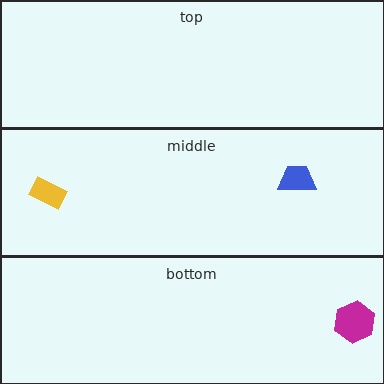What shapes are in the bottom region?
The magenta hexagon.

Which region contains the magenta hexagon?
The bottom region.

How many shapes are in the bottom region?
1.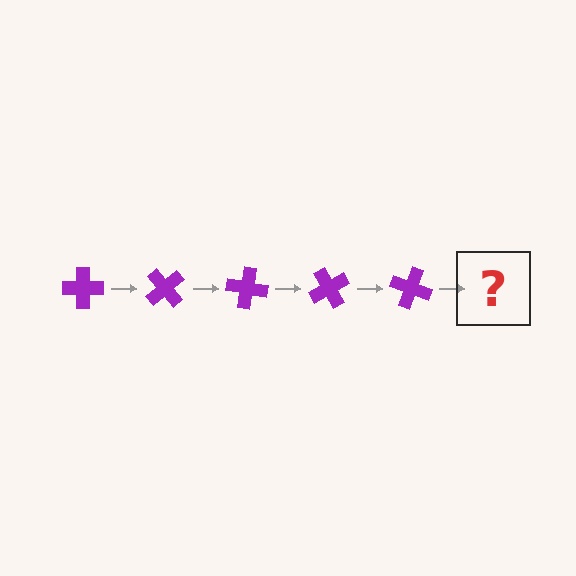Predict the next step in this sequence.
The next step is a purple cross rotated 250 degrees.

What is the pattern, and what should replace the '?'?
The pattern is that the cross rotates 50 degrees each step. The '?' should be a purple cross rotated 250 degrees.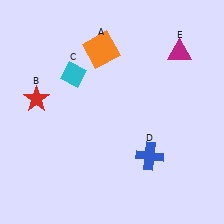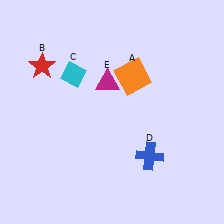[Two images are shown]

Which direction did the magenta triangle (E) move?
The magenta triangle (E) moved left.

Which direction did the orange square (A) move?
The orange square (A) moved right.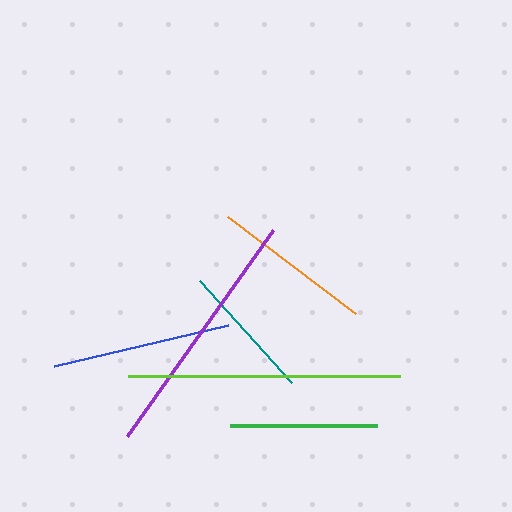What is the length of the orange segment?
The orange segment is approximately 160 pixels long.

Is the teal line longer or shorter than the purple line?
The purple line is longer than the teal line.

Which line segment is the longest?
The lime line is the longest at approximately 272 pixels.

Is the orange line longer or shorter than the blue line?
The blue line is longer than the orange line.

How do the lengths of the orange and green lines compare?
The orange and green lines are approximately the same length.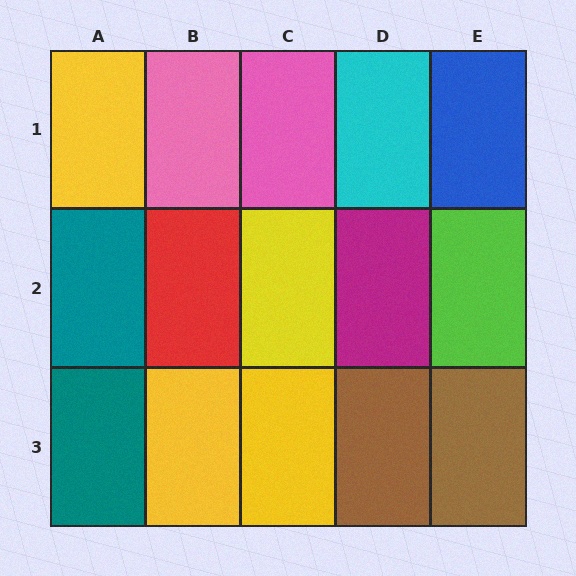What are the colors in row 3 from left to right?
Teal, yellow, yellow, brown, brown.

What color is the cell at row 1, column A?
Yellow.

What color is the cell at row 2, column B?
Red.